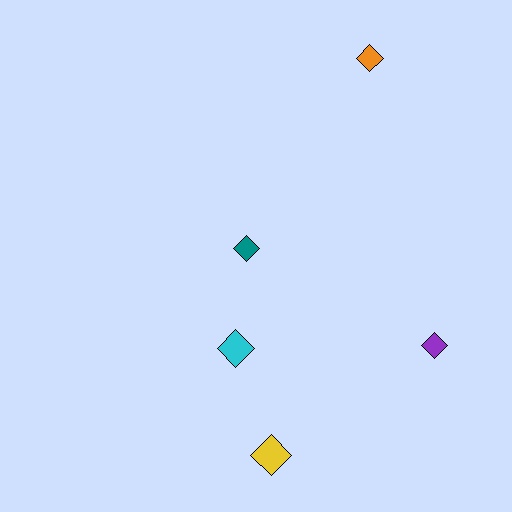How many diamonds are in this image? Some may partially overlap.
There are 5 diamonds.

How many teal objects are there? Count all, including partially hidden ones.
There is 1 teal object.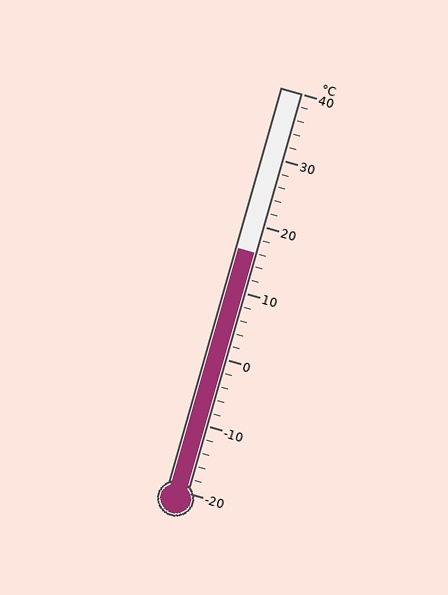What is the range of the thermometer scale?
The thermometer scale ranges from -20°C to 40°C.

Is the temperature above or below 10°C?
The temperature is above 10°C.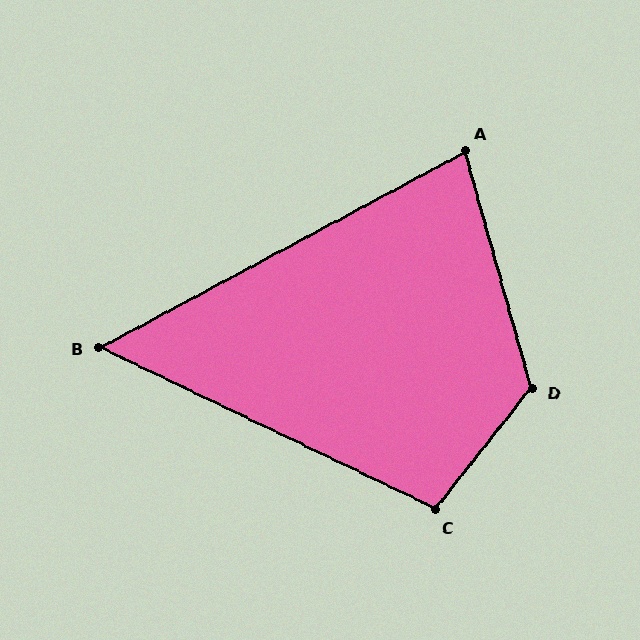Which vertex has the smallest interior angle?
B, at approximately 54 degrees.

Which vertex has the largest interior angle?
D, at approximately 126 degrees.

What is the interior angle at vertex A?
Approximately 78 degrees (acute).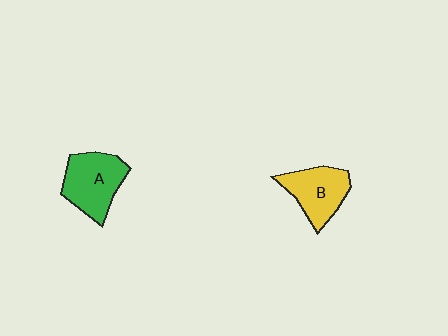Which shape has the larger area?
Shape A (green).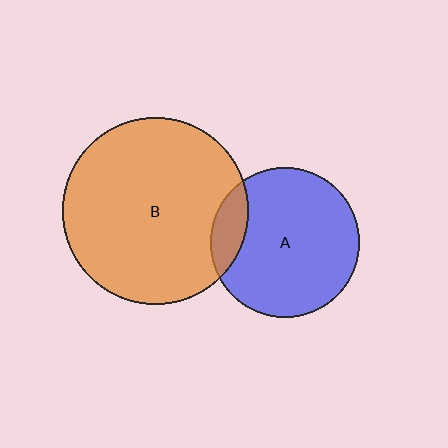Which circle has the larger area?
Circle B (orange).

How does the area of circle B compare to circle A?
Approximately 1.6 times.